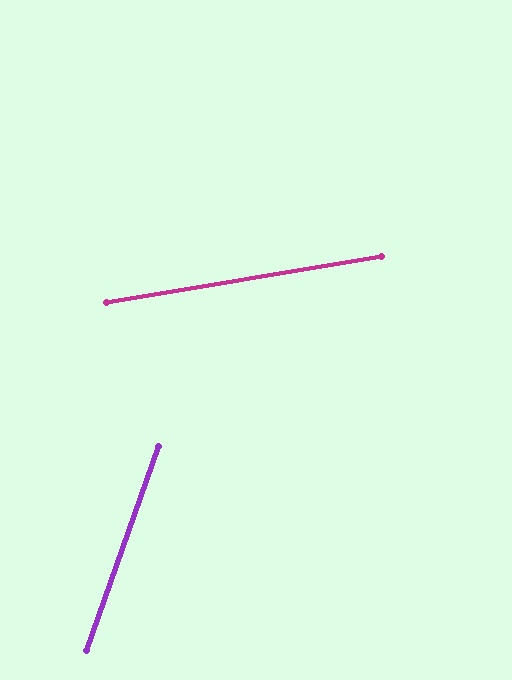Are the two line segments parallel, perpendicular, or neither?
Neither parallel nor perpendicular — they differ by about 61°.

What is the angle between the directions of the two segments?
Approximately 61 degrees.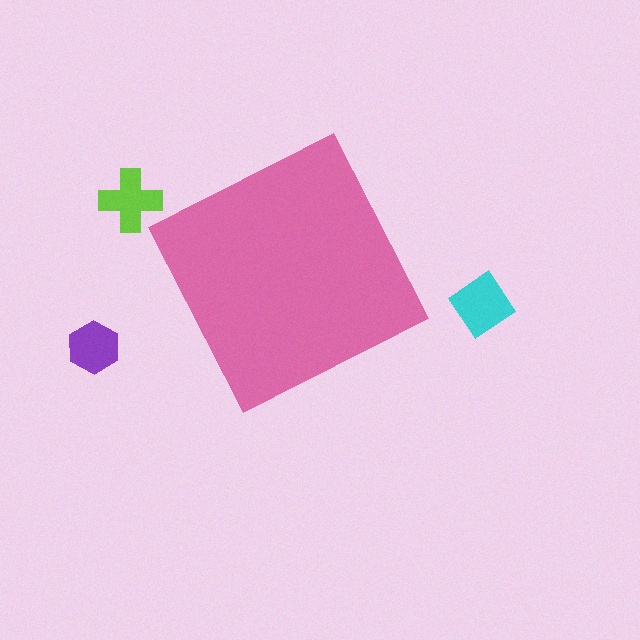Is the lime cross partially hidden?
No, the lime cross is fully visible.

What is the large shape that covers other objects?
A pink square.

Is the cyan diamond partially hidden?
No, the cyan diamond is fully visible.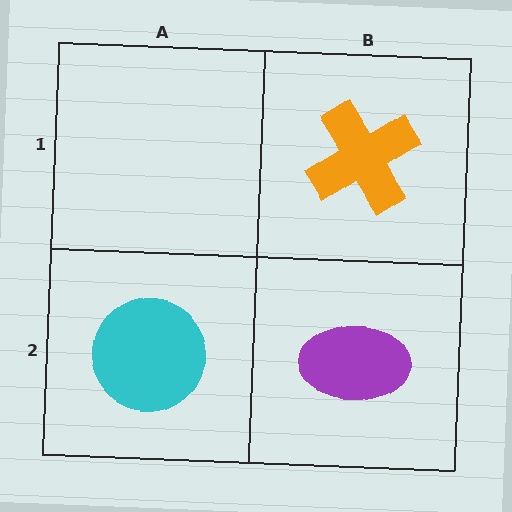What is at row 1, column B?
An orange cross.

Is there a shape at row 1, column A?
No, that cell is empty.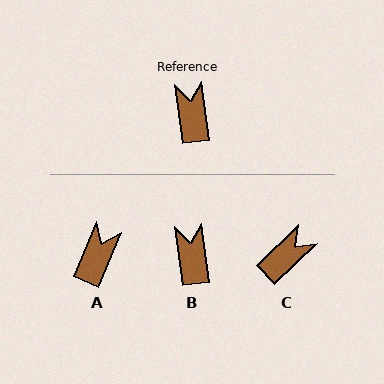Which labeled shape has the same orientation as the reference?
B.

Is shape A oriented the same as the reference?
No, it is off by about 31 degrees.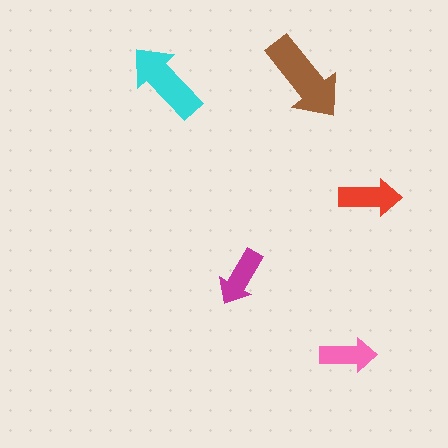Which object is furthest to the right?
The red arrow is rightmost.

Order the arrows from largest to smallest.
the brown one, the cyan one, the red one, the magenta one, the pink one.